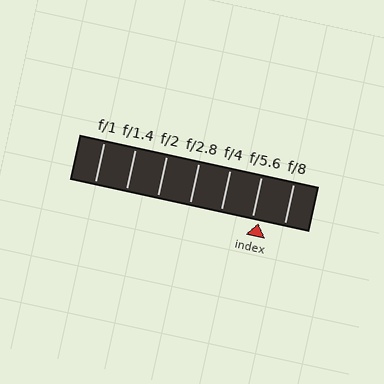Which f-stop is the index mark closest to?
The index mark is closest to f/5.6.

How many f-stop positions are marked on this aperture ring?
There are 7 f-stop positions marked.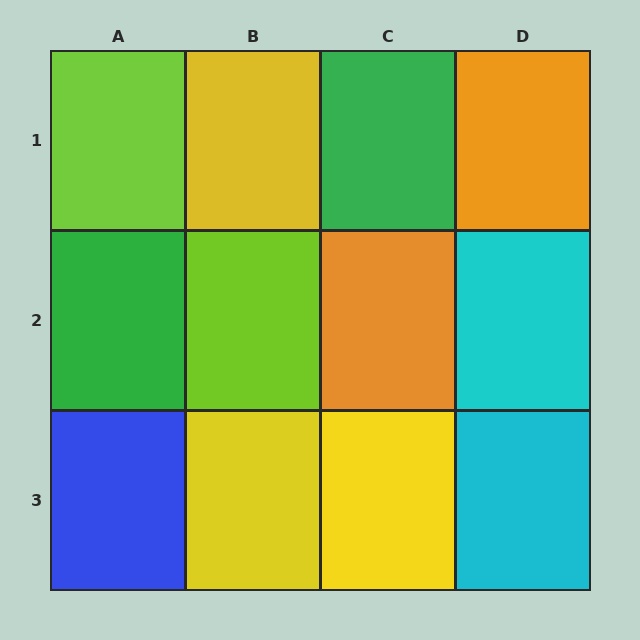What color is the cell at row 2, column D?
Cyan.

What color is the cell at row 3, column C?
Yellow.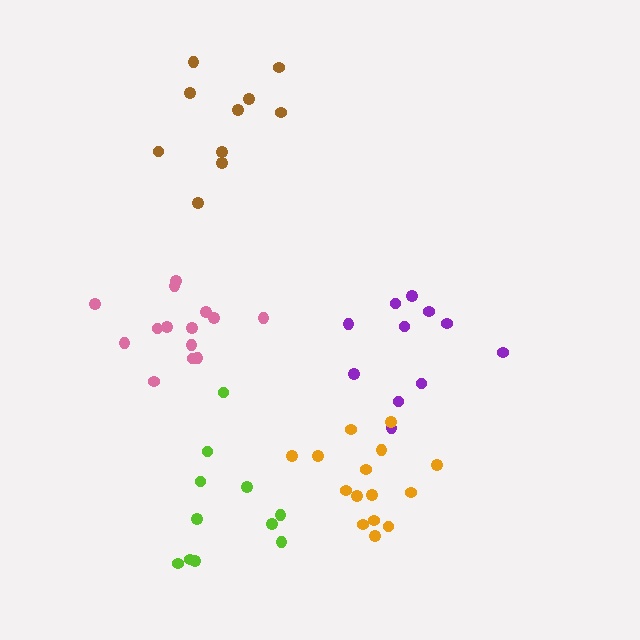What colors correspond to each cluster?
The clusters are colored: purple, lime, brown, orange, pink.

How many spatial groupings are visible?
There are 5 spatial groupings.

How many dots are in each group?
Group 1: 11 dots, Group 2: 11 dots, Group 3: 10 dots, Group 4: 15 dots, Group 5: 14 dots (61 total).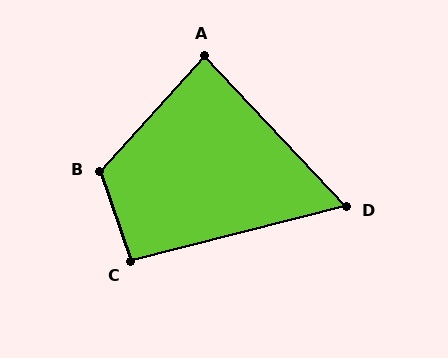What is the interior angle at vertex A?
Approximately 85 degrees (approximately right).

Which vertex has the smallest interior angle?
D, at approximately 61 degrees.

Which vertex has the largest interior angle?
B, at approximately 119 degrees.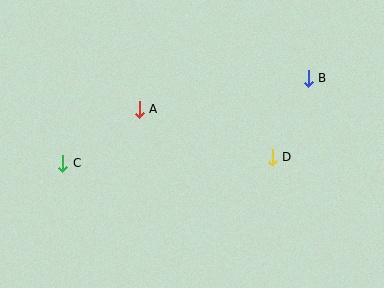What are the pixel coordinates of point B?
Point B is at (308, 78).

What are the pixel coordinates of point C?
Point C is at (63, 163).